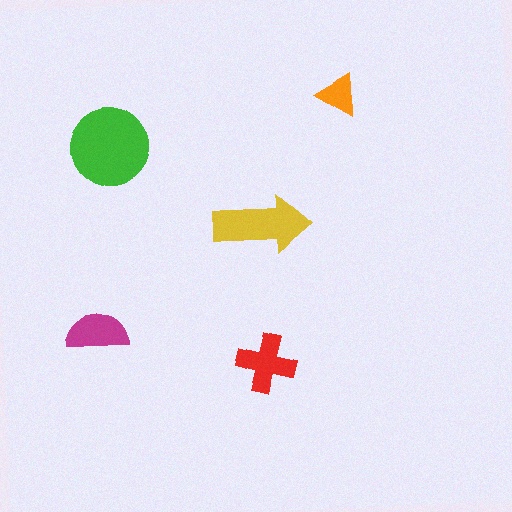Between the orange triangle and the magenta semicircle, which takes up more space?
The magenta semicircle.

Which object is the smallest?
The orange triangle.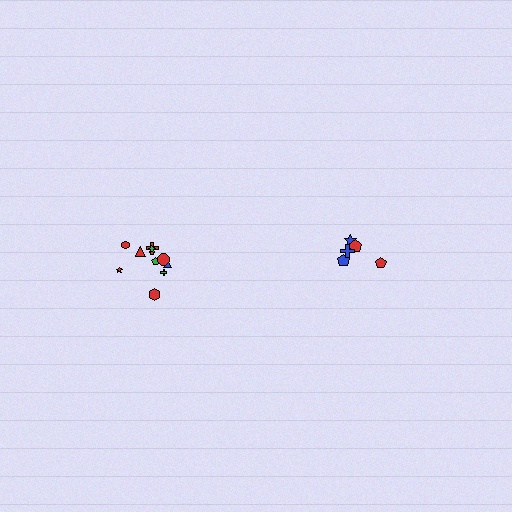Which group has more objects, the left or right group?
The left group.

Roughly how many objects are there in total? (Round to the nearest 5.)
Roughly 15 objects in total.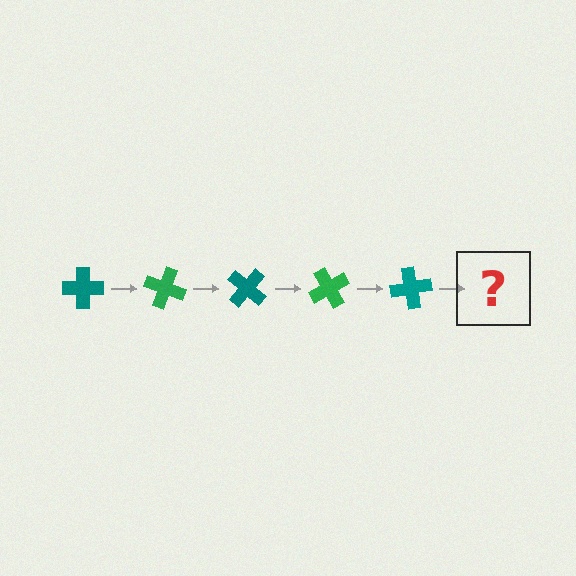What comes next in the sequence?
The next element should be a green cross, rotated 100 degrees from the start.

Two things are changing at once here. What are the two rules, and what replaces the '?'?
The two rules are that it rotates 20 degrees each step and the color cycles through teal and green. The '?' should be a green cross, rotated 100 degrees from the start.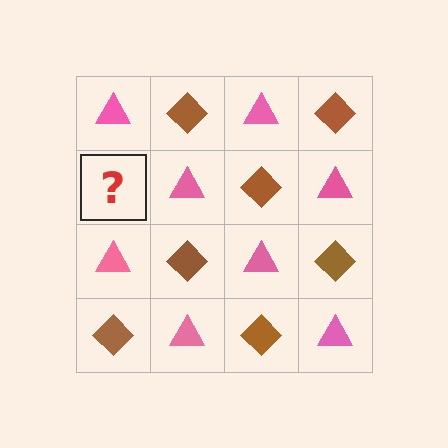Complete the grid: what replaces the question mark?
The question mark should be replaced with a brown diamond.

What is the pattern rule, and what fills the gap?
The rule is that it alternates pink triangle and brown diamond in a checkerboard pattern. The gap should be filled with a brown diamond.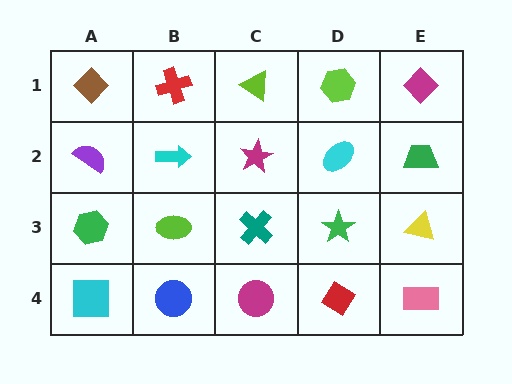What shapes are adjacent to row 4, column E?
A yellow triangle (row 3, column E), a red diamond (row 4, column D).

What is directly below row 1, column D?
A cyan ellipse.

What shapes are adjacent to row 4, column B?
A lime ellipse (row 3, column B), a cyan square (row 4, column A), a magenta circle (row 4, column C).